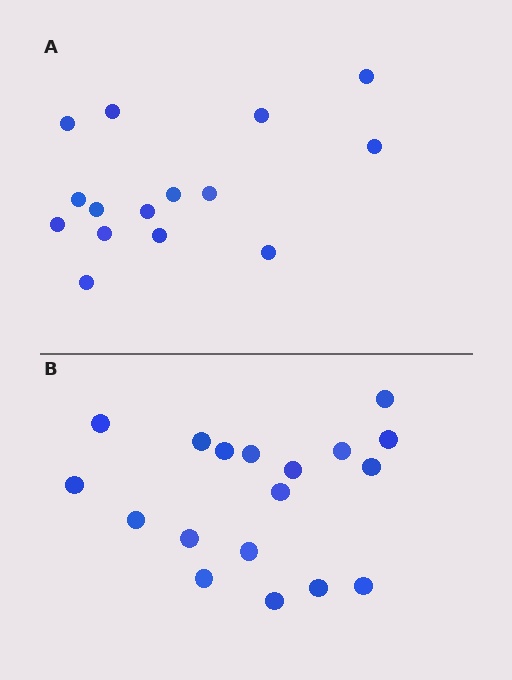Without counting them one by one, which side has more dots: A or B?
Region B (the bottom region) has more dots.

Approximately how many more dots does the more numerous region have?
Region B has just a few more — roughly 2 or 3 more dots than region A.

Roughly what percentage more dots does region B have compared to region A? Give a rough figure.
About 20% more.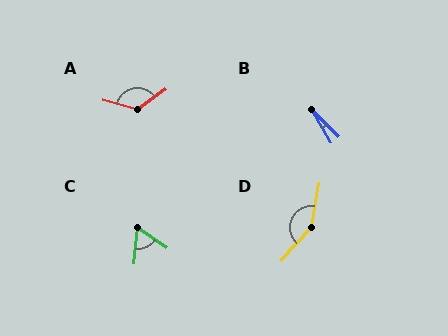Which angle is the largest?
D, at approximately 147 degrees.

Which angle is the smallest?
B, at approximately 15 degrees.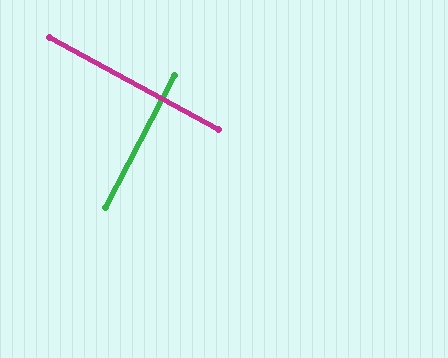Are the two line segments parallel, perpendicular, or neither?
Perpendicular — they meet at approximately 89°.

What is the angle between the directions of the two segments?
Approximately 89 degrees.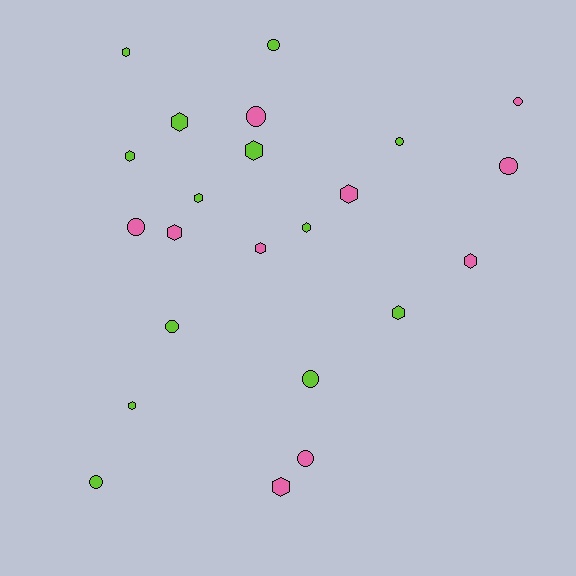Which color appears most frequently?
Lime, with 13 objects.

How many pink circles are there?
There are 5 pink circles.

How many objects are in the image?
There are 23 objects.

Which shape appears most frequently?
Hexagon, with 13 objects.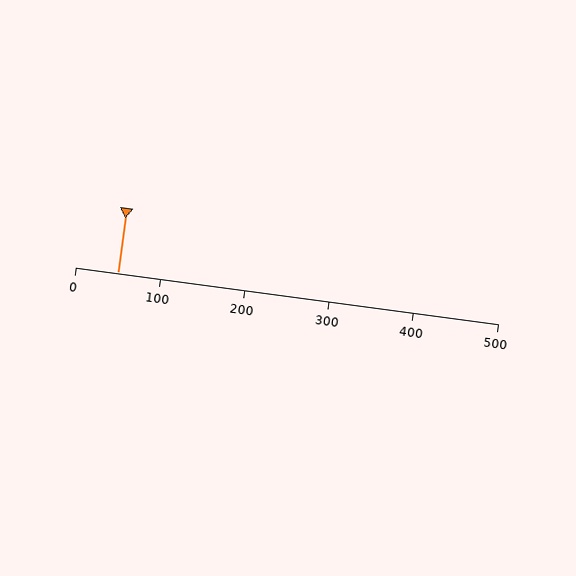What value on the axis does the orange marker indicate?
The marker indicates approximately 50.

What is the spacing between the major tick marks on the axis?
The major ticks are spaced 100 apart.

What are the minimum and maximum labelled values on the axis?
The axis runs from 0 to 500.